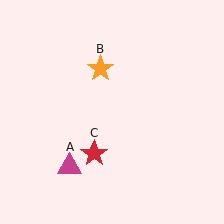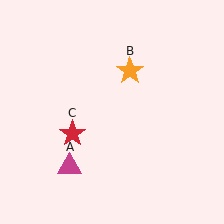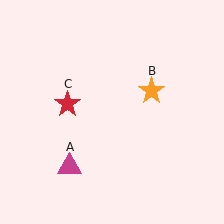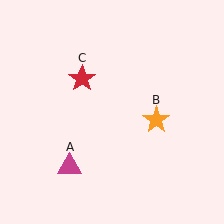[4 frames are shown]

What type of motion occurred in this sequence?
The orange star (object B), red star (object C) rotated clockwise around the center of the scene.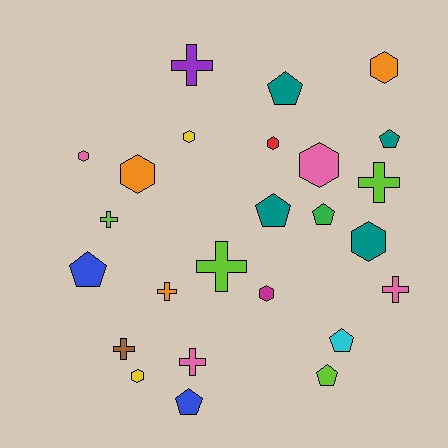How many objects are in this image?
There are 25 objects.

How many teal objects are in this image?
There are 4 teal objects.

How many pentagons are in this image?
There are 8 pentagons.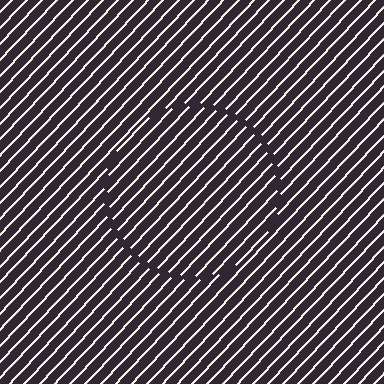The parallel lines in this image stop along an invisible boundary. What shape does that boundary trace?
An illusory circle. The interior of the shape contains the same grating, shifted by half a period — the contour is defined by the phase discontinuity where line-ends from the inner and outer gratings abut.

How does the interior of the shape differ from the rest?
The interior of the shape contains the same grating, shifted by half a period — the contour is defined by the phase discontinuity where line-ends from the inner and outer gratings abut.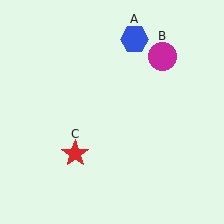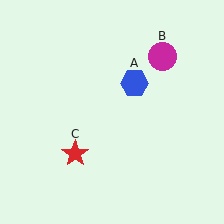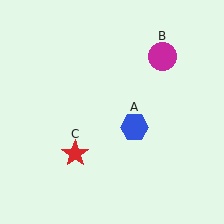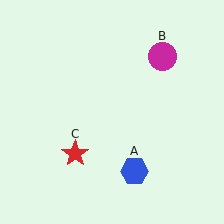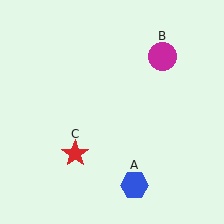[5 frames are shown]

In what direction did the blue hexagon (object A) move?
The blue hexagon (object A) moved down.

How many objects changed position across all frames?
1 object changed position: blue hexagon (object A).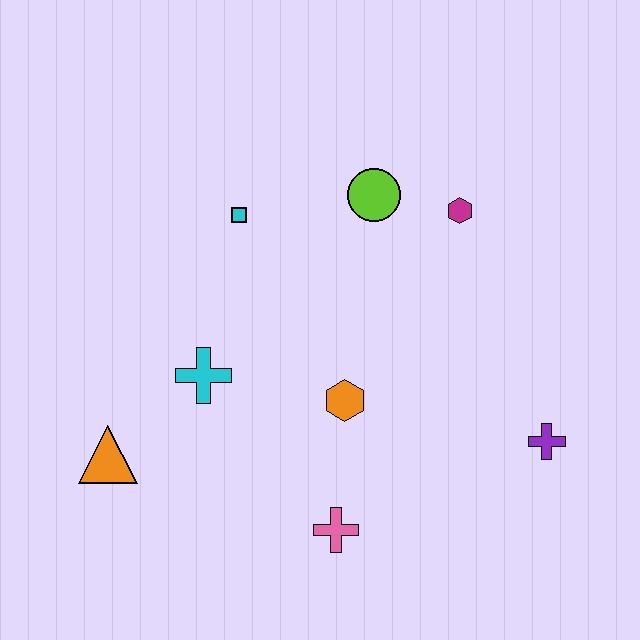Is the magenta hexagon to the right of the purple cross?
No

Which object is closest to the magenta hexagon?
The lime circle is closest to the magenta hexagon.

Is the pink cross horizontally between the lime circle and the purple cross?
No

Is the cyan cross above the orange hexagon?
Yes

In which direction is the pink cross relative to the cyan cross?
The pink cross is below the cyan cross.